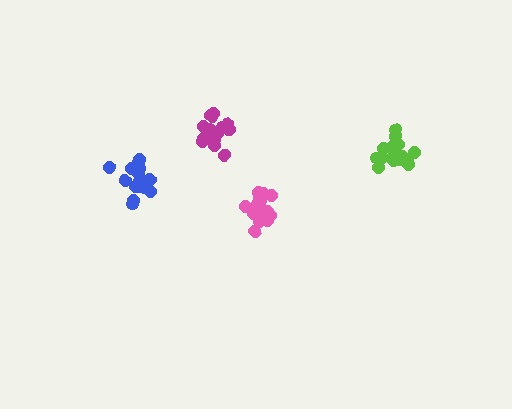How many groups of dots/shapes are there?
There are 4 groups.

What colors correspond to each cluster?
The clusters are colored: pink, blue, lime, magenta.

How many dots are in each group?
Group 1: 17 dots, Group 2: 17 dots, Group 3: 16 dots, Group 4: 16 dots (66 total).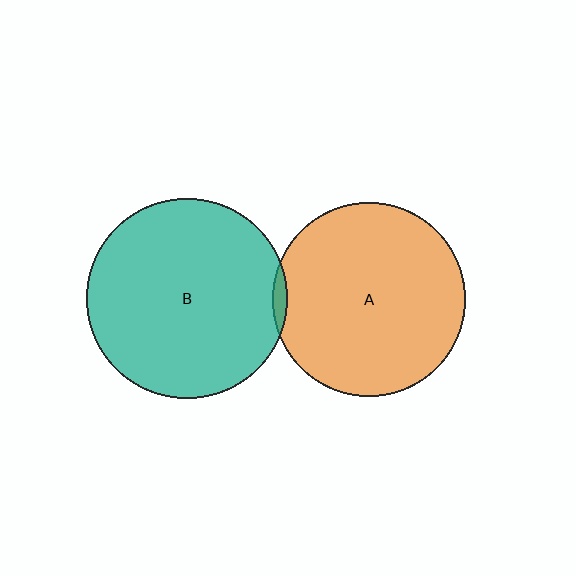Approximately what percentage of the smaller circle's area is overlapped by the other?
Approximately 5%.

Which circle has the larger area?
Circle B (teal).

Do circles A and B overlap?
Yes.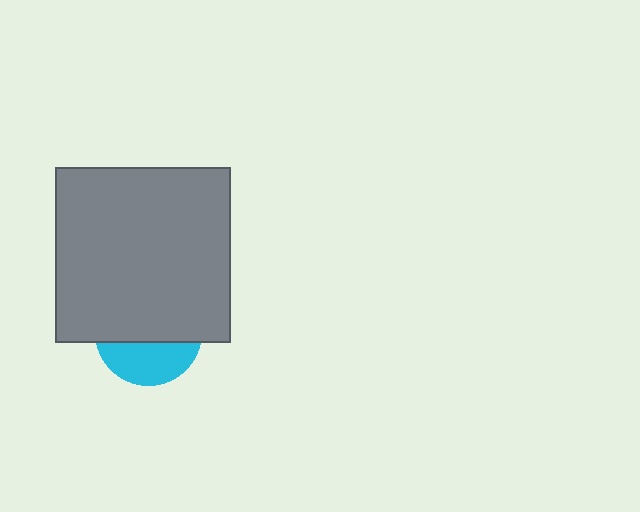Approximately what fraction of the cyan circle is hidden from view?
Roughly 63% of the cyan circle is hidden behind the gray square.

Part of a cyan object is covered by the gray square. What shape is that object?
It is a circle.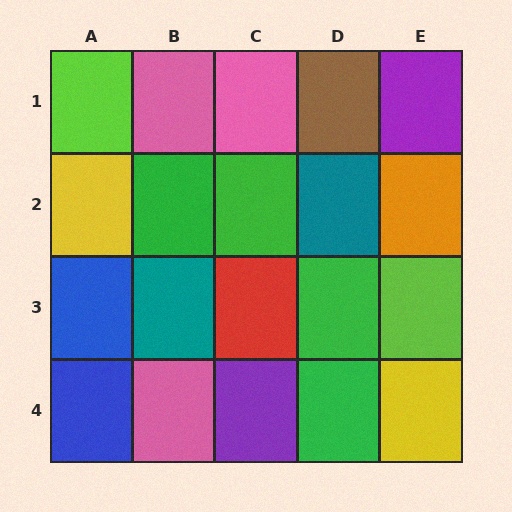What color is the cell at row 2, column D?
Teal.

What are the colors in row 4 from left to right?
Blue, pink, purple, green, yellow.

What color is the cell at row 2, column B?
Green.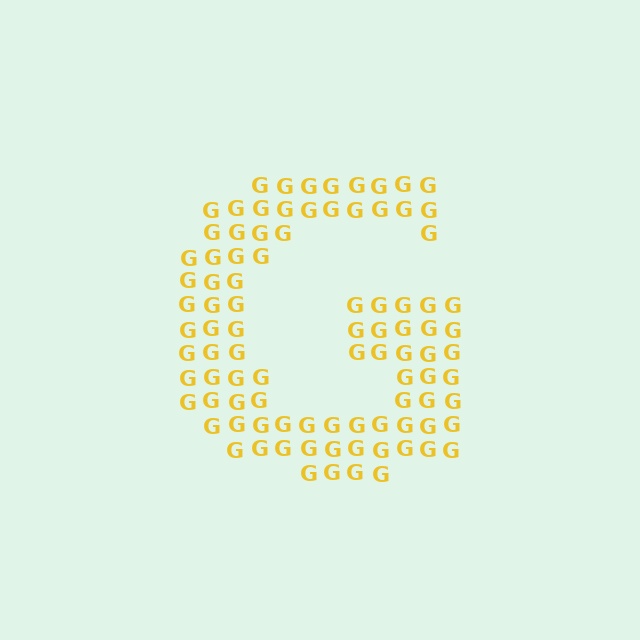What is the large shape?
The large shape is the letter G.